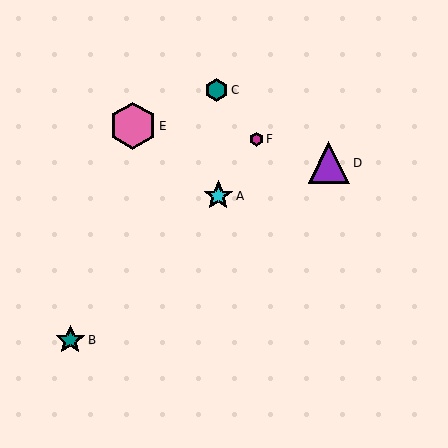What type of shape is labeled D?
Shape D is a purple triangle.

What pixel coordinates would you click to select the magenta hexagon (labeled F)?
Click at (256, 139) to select the magenta hexagon F.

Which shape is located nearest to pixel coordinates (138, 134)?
The pink hexagon (labeled E) at (133, 126) is nearest to that location.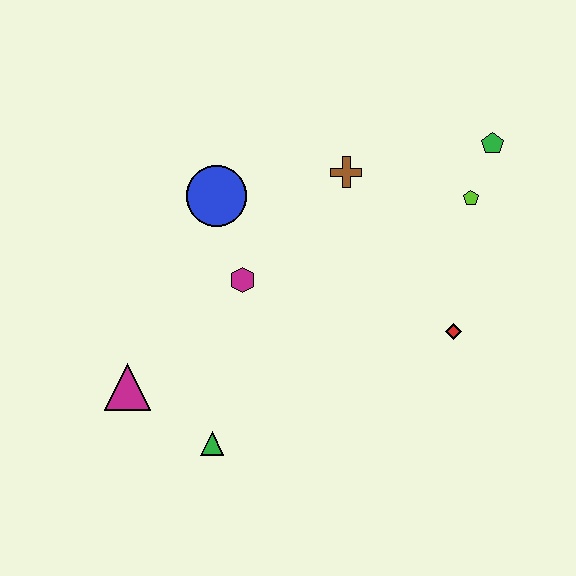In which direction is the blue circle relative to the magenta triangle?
The blue circle is above the magenta triangle.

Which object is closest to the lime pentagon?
The green pentagon is closest to the lime pentagon.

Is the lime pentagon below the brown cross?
Yes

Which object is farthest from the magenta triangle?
The green pentagon is farthest from the magenta triangle.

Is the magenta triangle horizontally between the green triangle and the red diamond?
No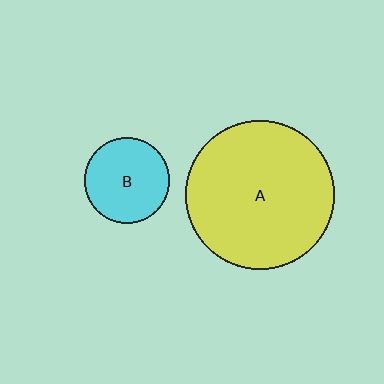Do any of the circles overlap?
No, none of the circles overlap.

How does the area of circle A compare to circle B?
Approximately 3.0 times.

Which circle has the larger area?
Circle A (yellow).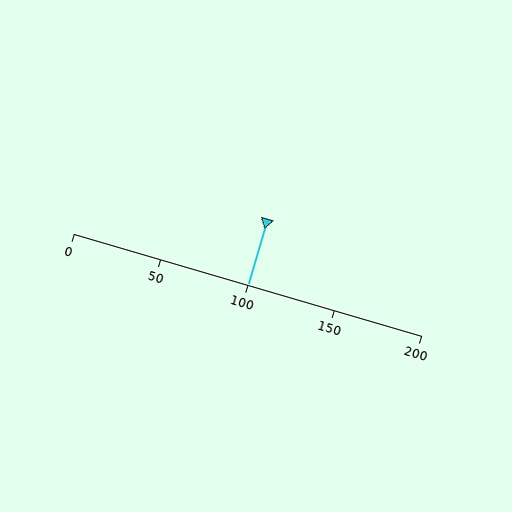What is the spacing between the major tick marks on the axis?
The major ticks are spaced 50 apart.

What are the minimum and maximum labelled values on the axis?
The axis runs from 0 to 200.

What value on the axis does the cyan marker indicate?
The marker indicates approximately 100.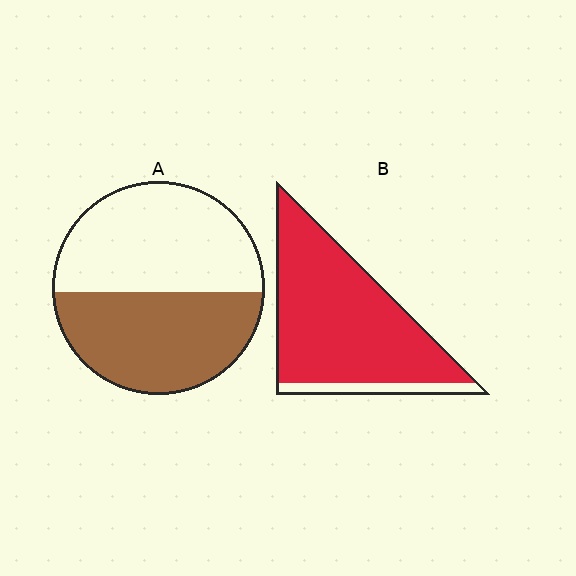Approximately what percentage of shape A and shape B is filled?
A is approximately 50% and B is approximately 90%.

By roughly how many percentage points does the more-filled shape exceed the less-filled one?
By roughly 40 percentage points (B over A).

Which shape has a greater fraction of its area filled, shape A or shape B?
Shape B.